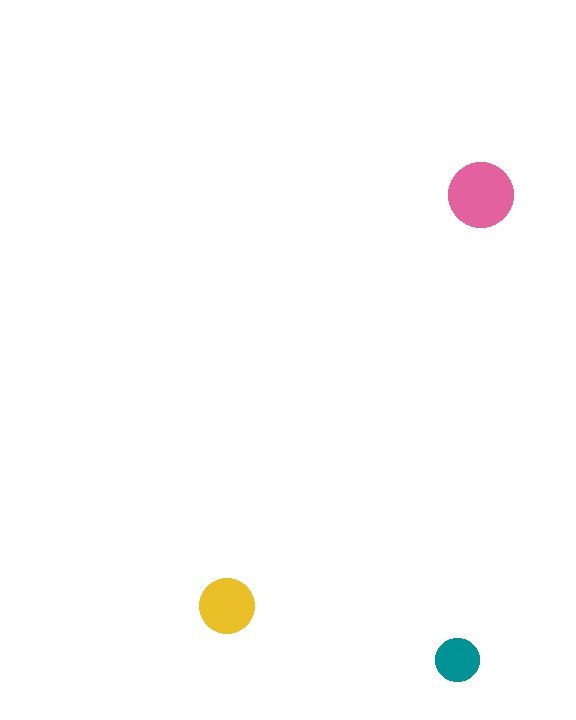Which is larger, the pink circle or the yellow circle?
The pink one.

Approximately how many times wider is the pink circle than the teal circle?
About 1.5 times wider.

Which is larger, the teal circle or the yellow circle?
The yellow one.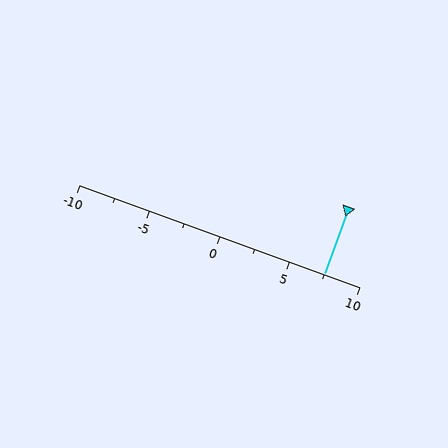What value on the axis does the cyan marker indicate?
The marker indicates approximately 7.5.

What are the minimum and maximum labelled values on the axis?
The axis runs from -10 to 10.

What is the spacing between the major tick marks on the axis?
The major ticks are spaced 5 apart.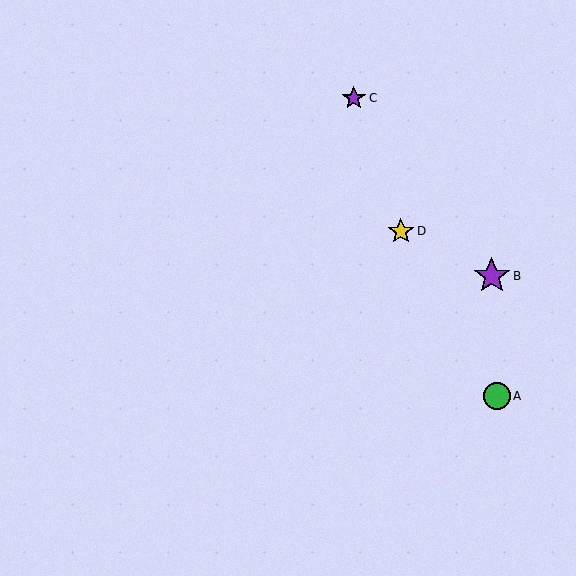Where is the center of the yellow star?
The center of the yellow star is at (401, 231).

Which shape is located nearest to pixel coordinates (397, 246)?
The yellow star (labeled D) at (401, 231) is nearest to that location.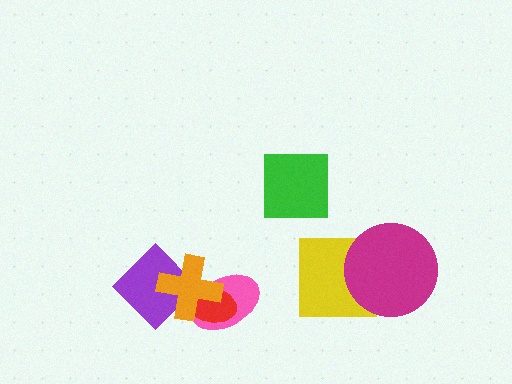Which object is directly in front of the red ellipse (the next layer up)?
The purple diamond is directly in front of the red ellipse.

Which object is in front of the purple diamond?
The orange cross is in front of the purple diamond.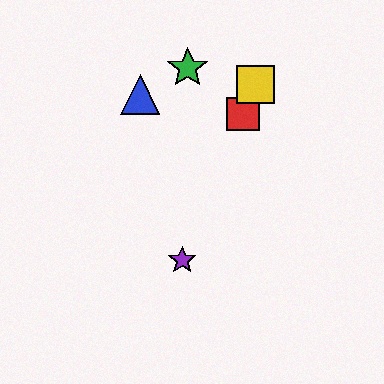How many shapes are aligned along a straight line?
3 shapes (the red square, the yellow square, the purple star) are aligned along a straight line.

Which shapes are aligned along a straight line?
The red square, the yellow square, the purple star are aligned along a straight line.